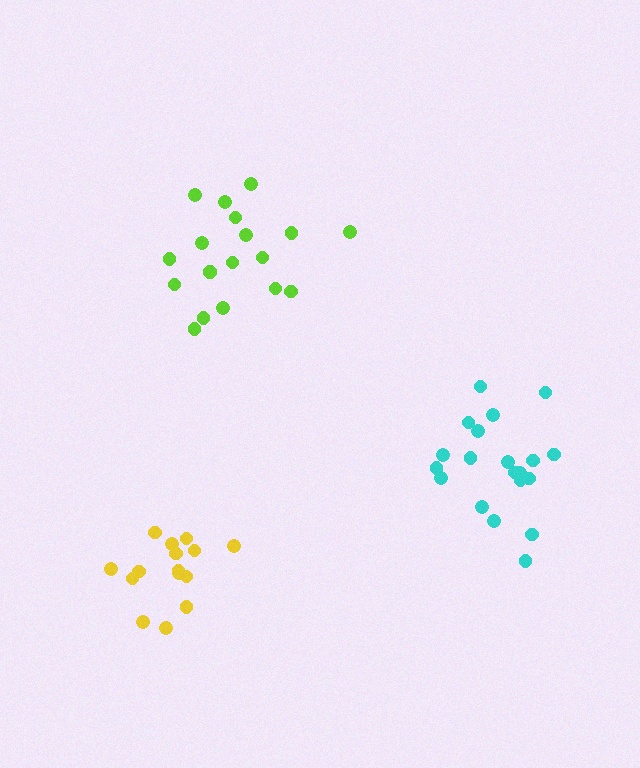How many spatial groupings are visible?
There are 3 spatial groupings.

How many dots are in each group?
Group 1: 19 dots, Group 2: 20 dots, Group 3: 15 dots (54 total).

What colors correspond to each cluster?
The clusters are colored: lime, cyan, yellow.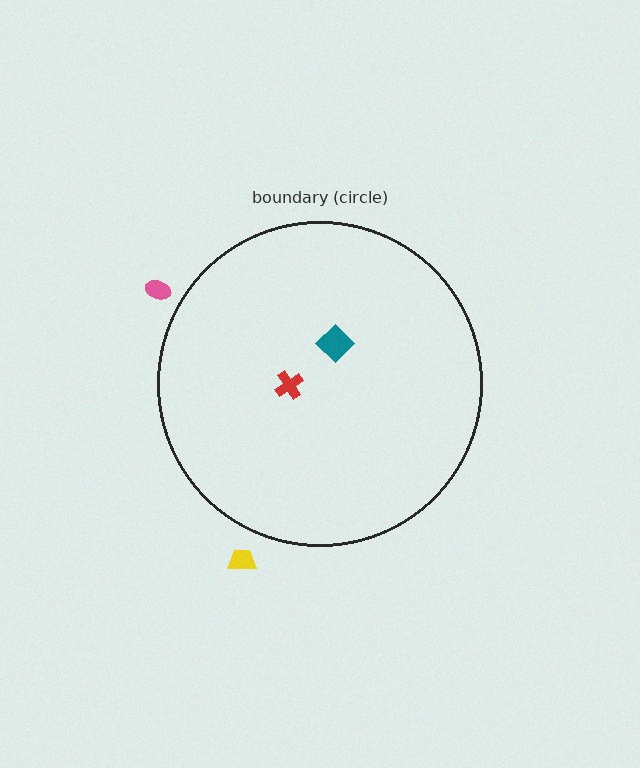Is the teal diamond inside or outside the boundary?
Inside.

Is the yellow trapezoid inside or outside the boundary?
Outside.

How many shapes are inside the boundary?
2 inside, 2 outside.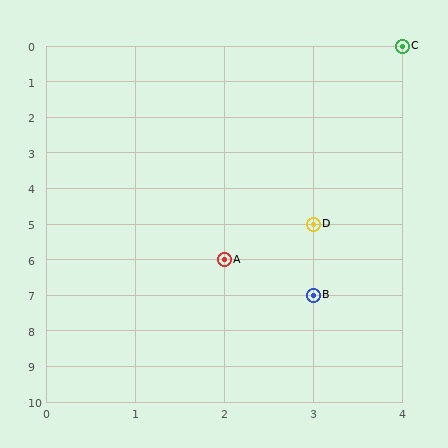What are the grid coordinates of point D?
Point D is at grid coordinates (3, 5).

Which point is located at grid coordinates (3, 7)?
Point B is at (3, 7).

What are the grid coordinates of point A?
Point A is at grid coordinates (2, 6).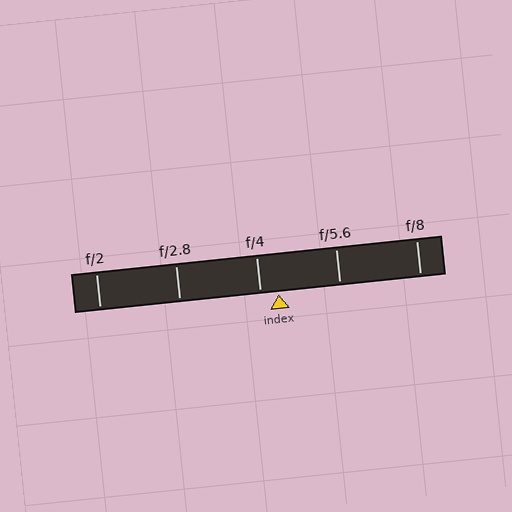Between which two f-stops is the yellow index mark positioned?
The index mark is between f/4 and f/5.6.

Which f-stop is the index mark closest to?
The index mark is closest to f/4.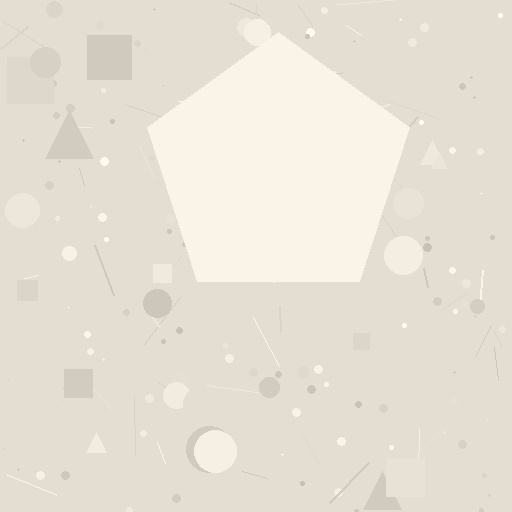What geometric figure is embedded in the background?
A pentagon is embedded in the background.